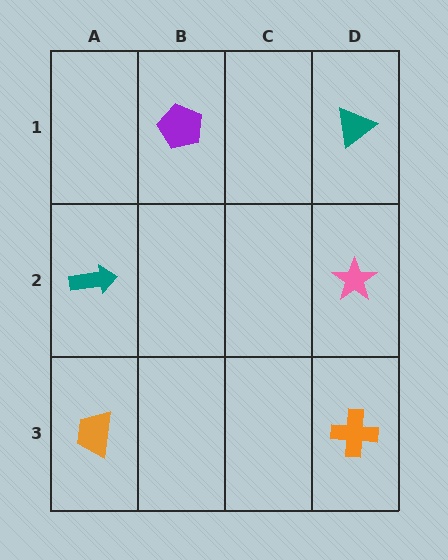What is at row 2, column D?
A pink star.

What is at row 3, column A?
An orange trapezoid.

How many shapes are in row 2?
2 shapes.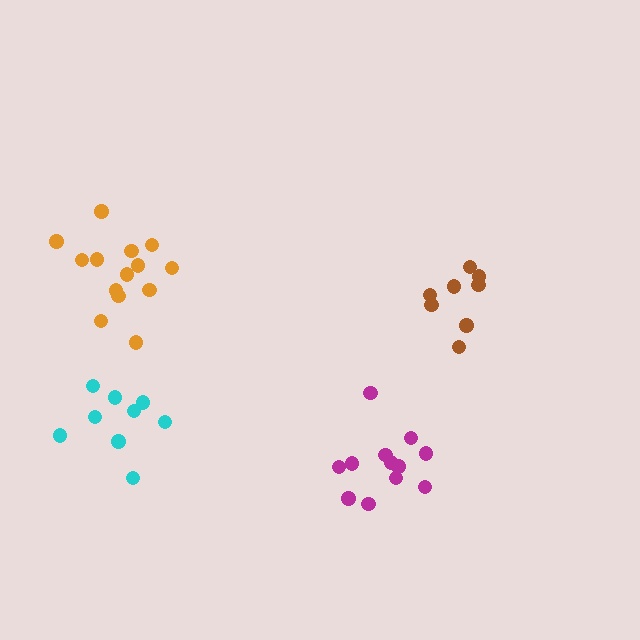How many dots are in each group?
Group 1: 12 dots, Group 2: 8 dots, Group 3: 14 dots, Group 4: 9 dots (43 total).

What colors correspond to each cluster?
The clusters are colored: magenta, brown, orange, cyan.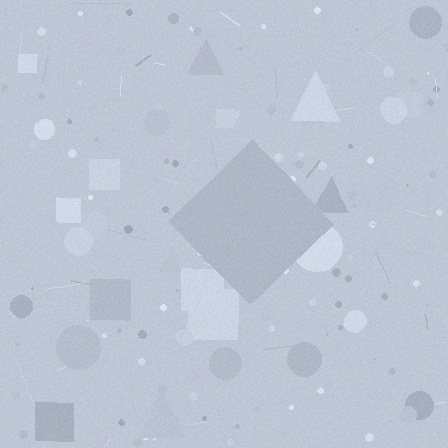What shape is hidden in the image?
A diamond is hidden in the image.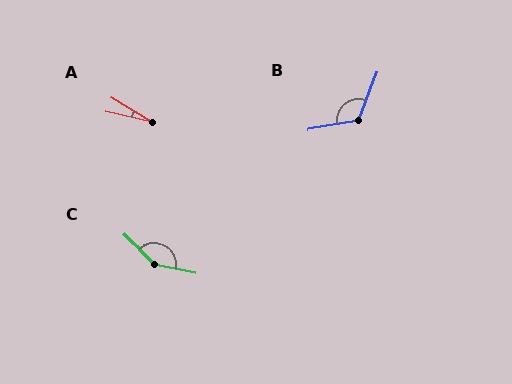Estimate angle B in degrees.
Approximately 121 degrees.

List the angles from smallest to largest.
A (18°), B (121°), C (145°).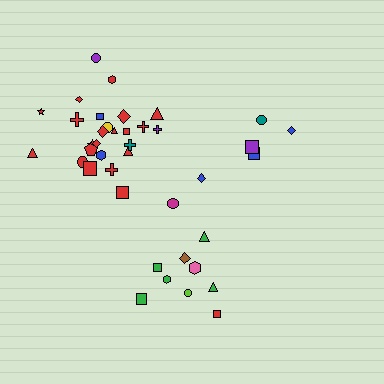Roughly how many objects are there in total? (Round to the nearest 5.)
Roughly 40 objects in total.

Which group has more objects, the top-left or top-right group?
The top-left group.